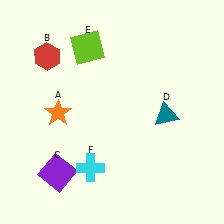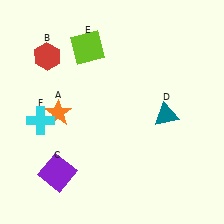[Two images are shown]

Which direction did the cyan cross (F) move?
The cyan cross (F) moved left.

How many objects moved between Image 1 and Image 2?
1 object moved between the two images.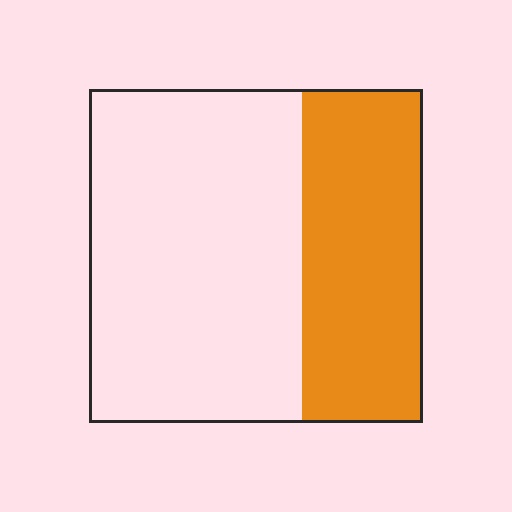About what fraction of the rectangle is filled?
About three eighths (3/8).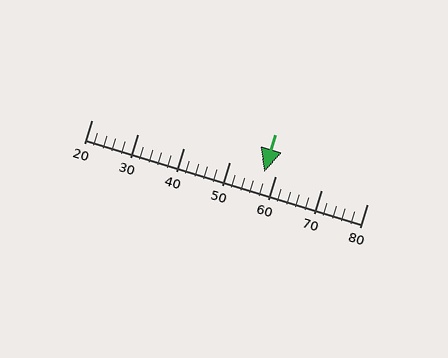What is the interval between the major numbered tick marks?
The major tick marks are spaced 10 units apart.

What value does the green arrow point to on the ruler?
The green arrow points to approximately 58.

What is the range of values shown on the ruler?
The ruler shows values from 20 to 80.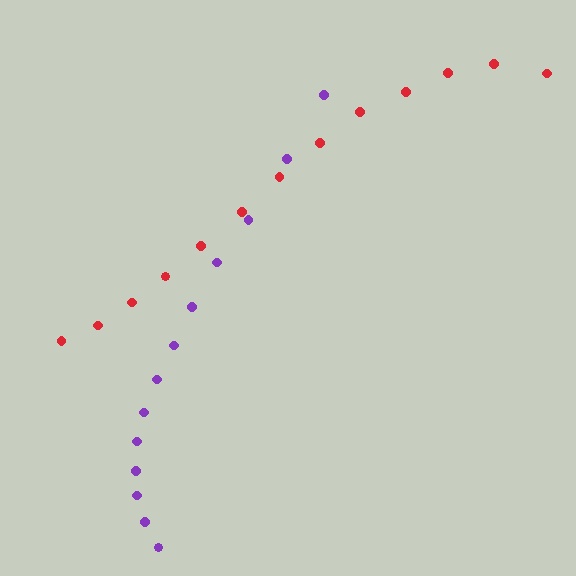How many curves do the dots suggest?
There are 2 distinct paths.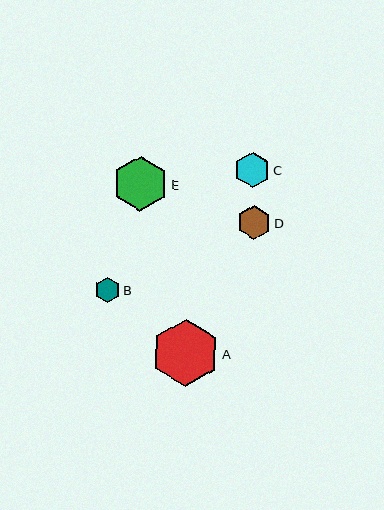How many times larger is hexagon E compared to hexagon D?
Hexagon E is approximately 1.6 times the size of hexagon D.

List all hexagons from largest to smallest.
From largest to smallest: A, E, C, D, B.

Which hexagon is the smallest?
Hexagon B is the smallest with a size of approximately 25 pixels.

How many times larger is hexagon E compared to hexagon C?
Hexagon E is approximately 1.6 times the size of hexagon C.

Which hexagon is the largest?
Hexagon A is the largest with a size of approximately 68 pixels.